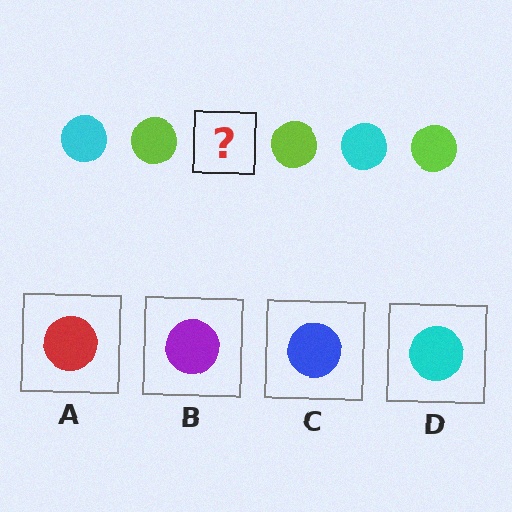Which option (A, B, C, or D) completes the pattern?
D.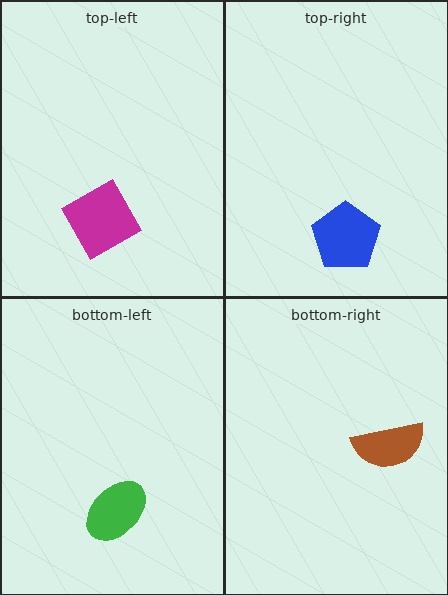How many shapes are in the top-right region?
1.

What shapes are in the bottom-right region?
The brown semicircle.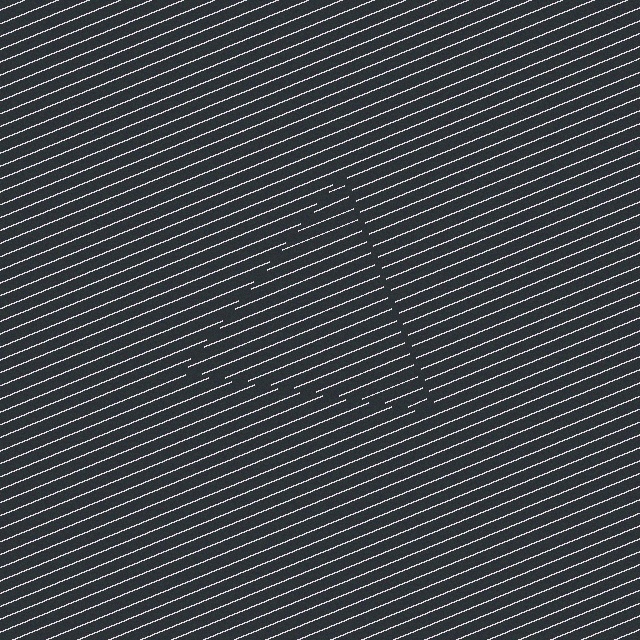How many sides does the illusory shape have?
3 sides — the line-ends trace a triangle.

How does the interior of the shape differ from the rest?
The interior of the shape contains the same grating, shifted by half a period — the contour is defined by the phase discontinuity where line-ends from the inner and outer gratings abut.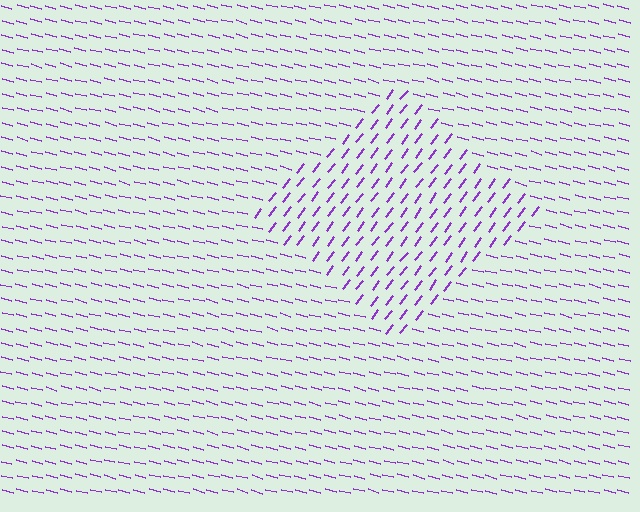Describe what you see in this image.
The image is filled with small purple line segments. A diamond region in the image has lines oriented differently from the surrounding lines, creating a visible texture boundary.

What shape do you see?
I see a diamond.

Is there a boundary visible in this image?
Yes, there is a texture boundary formed by a change in line orientation.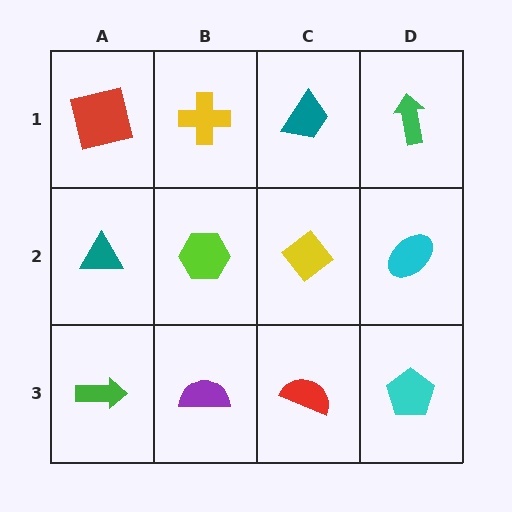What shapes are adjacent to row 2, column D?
A green arrow (row 1, column D), a cyan pentagon (row 3, column D), a yellow diamond (row 2, column C).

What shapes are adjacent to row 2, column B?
A yellow cross (row 1, column B), a purple semicircle (row 3, column B), a teal triangle (row 2, column A), a yellow diamond (row 2, column C).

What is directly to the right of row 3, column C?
A cyan pentagon.